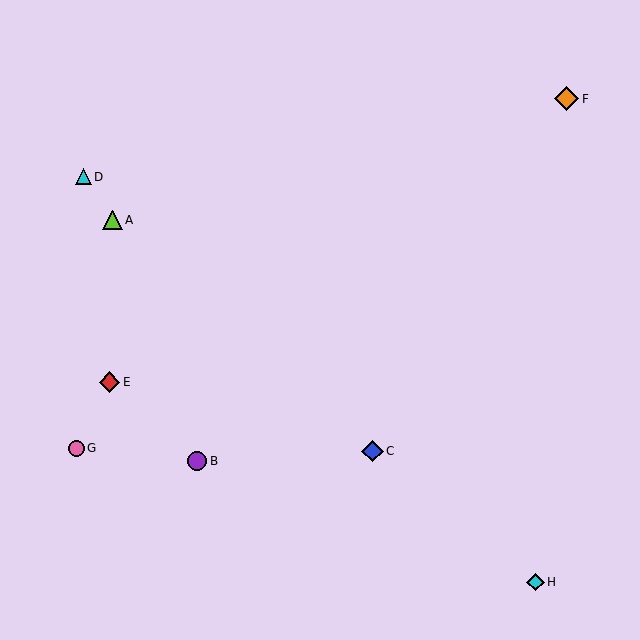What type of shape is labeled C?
Shape C is a blue diamond.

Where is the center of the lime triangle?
The center of the lime triangle is at (112, 220).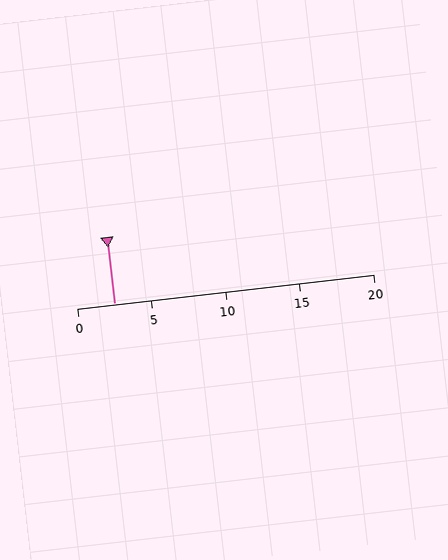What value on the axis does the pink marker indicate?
The marker indicates approximately 2.5.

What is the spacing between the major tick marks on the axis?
The major ticks are spaced 5 apart.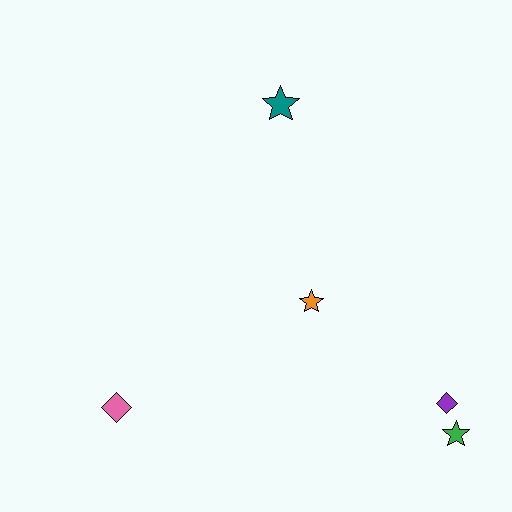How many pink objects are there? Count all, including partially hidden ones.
There is 1 pink object.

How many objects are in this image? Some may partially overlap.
There are 5 objects.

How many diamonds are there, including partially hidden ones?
There are 2 diamonds.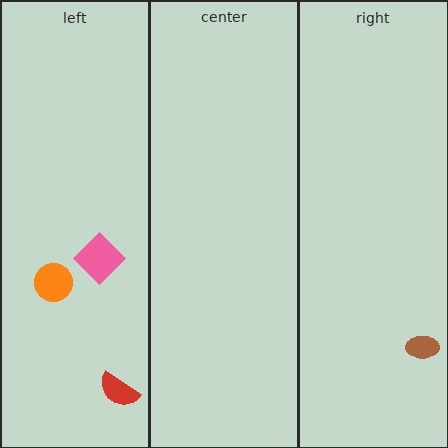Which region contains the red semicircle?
The left region.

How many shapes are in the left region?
3.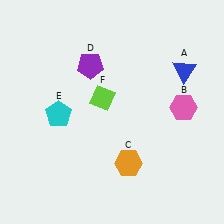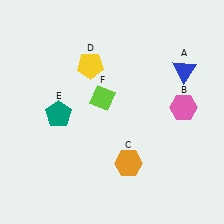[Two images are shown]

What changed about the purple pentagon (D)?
In Image 1, D is purple. In Image 2, it changed to yellow.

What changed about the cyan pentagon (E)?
In Image 1, E is cyan. In Image 2, it changed to teal.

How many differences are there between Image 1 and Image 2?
There are 2 differences between the two images.